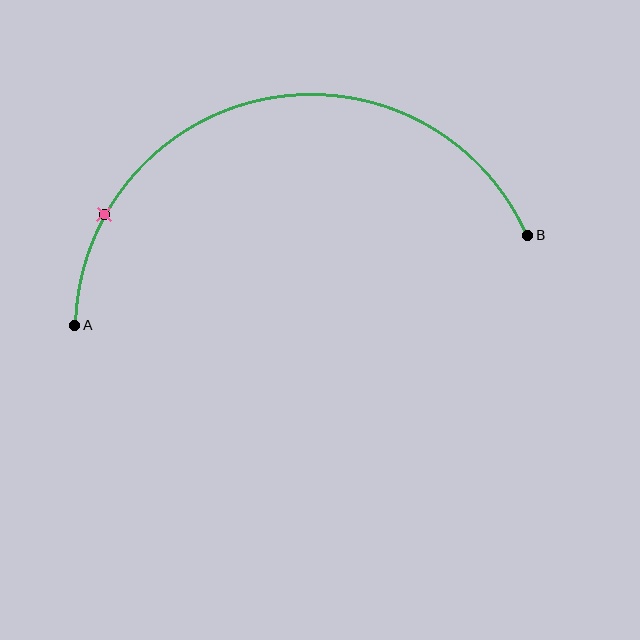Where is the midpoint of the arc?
The arc midpoint is the point on the curve farthest from the straight line joining A and B. It sits above that line.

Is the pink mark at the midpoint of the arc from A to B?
No. The pink mark lies on the arc but is closer to endpoint A. The arc midpoint would be at the point on the curve equidistant along the arc from both A and B.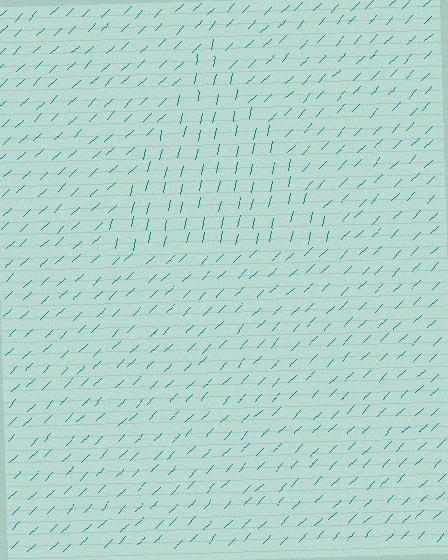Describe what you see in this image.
The image is filled with small teal line segments. A triangle region in the image has lines oriented differently from the surrounding lines, creating a visible texture boundary.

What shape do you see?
I see a triangle.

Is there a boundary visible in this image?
Yes, there is a texture boundary formed by a change in line orientation.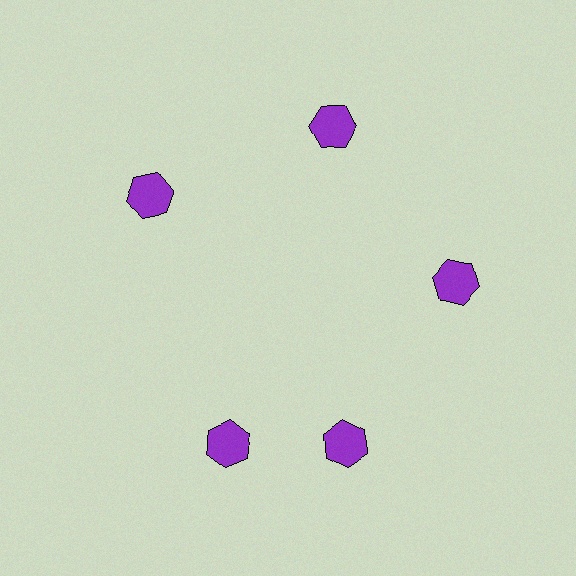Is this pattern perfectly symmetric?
No. The 5 purple hexagons are arranged in a ring, but one element near the 8 o'clock position is rotated out of alignment along the ring, breaking the 5-fold rotational symmetry.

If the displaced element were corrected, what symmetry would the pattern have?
It would have 5-fold rotational symmetry — the pattern would map onto itself every 72 degrees.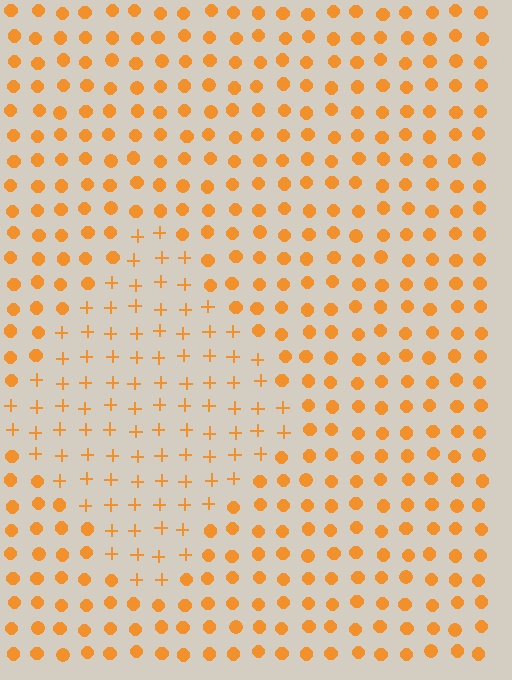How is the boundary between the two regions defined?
The boundary is defined by a change in element shape: plus signs inside vs. circles outside. All elements share the same color and spacing.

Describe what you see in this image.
The image is filled with small orange elements arranged in a uniform grid. A diamond-shaped region contains plus signs, while the surrounding area contains circles. The boundary is defined purely by the change in element shape.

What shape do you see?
I see a diamond.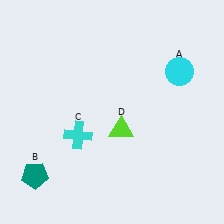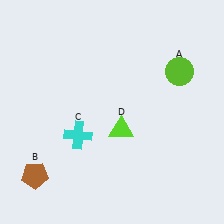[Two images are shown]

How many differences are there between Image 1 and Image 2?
There are 2 differences between the two images.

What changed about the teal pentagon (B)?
In Image 1, B is teal. In Image 2, it changed to brown.